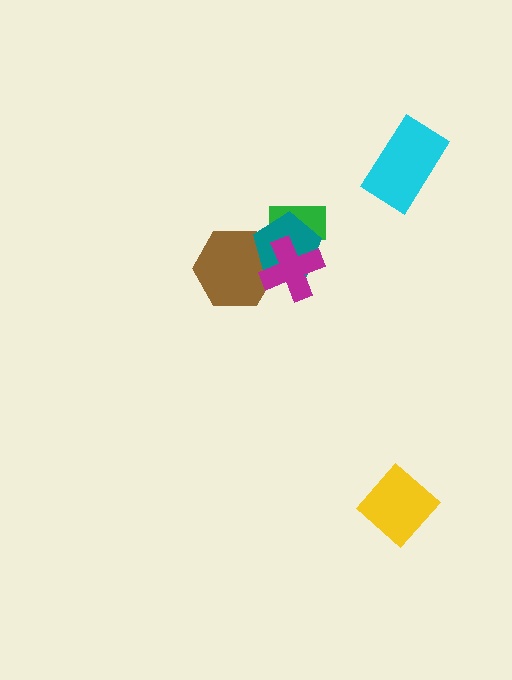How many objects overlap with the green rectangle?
2 objects overlap with the green rectangle.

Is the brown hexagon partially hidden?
Yes, it is partially covered by another shape.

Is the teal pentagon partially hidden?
Yes, it is partially covered by another shape.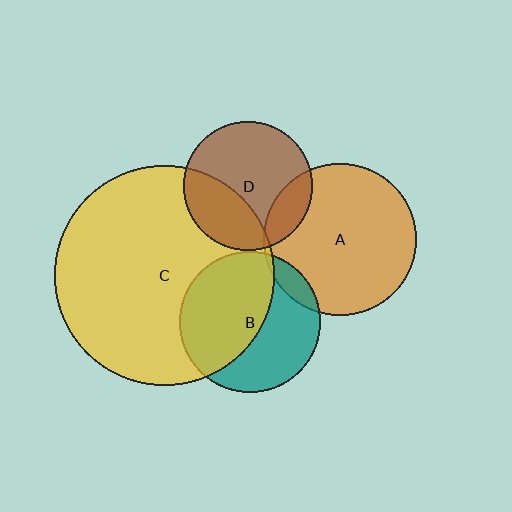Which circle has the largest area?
Circle C (yellow).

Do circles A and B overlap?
Yes.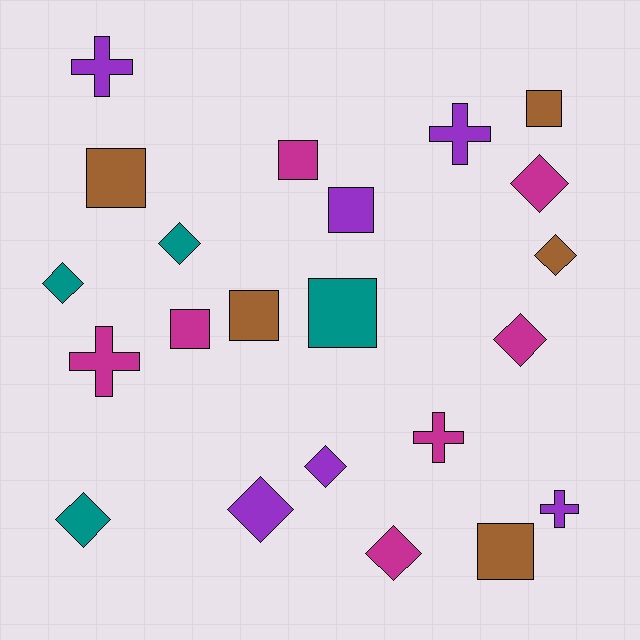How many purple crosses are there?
There are 3 purple crosses.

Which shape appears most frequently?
Diamond, with 9 objects.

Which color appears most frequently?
Magenta, with 7 objects.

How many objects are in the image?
There are 22 objects.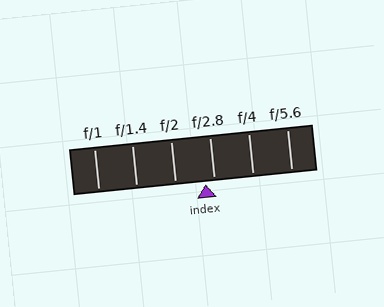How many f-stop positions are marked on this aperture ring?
There are 6 f-stop positions marked.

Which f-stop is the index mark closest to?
The index mark is closest to f/2.8.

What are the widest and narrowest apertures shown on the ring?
The widest aperture shown is f/1 and the narrowest is f/5.6.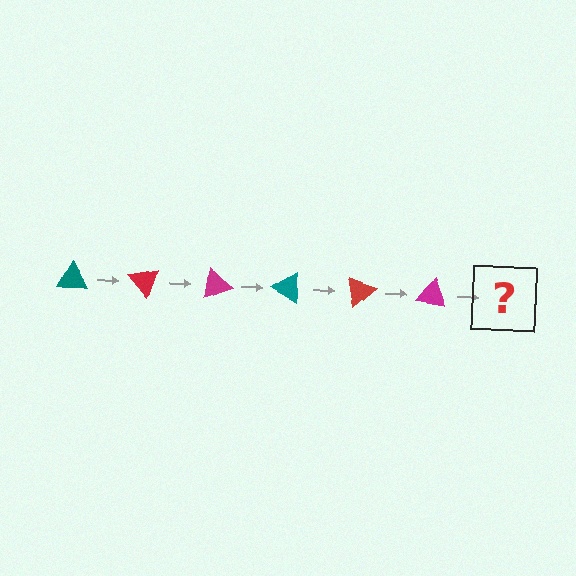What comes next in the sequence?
The next element should be a teal triangle, rotated 300 degrees from the start.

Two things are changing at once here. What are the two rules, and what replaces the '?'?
The two rules are that it rotates 50 degrees each step and the color cycles through teal, red, and magenta. The '?' should be a teal triangle, rotated 300 degrees from the start.